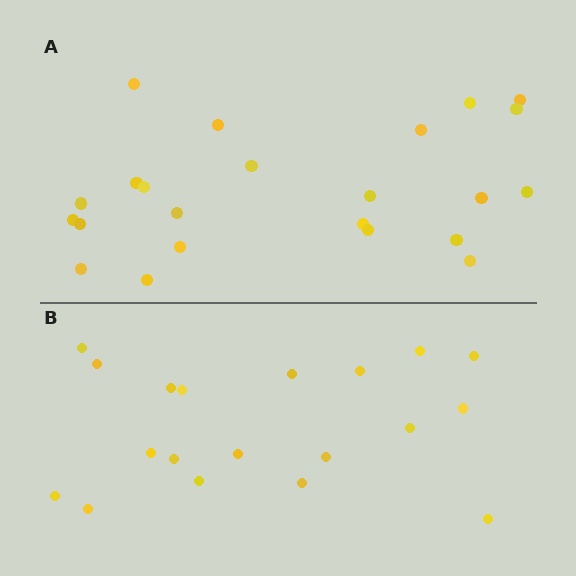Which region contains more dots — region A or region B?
Region A (the top region) has more dots.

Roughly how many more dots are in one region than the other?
Region A has about 4 more dots than region B.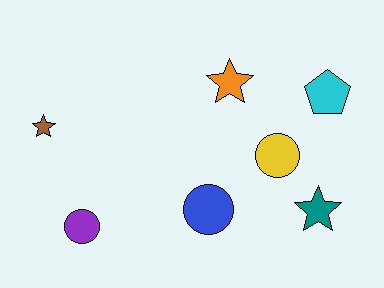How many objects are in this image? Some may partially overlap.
There are 7 objects.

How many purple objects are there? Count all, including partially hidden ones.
There is 1 purple object.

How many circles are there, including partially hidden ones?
There are 3 circles.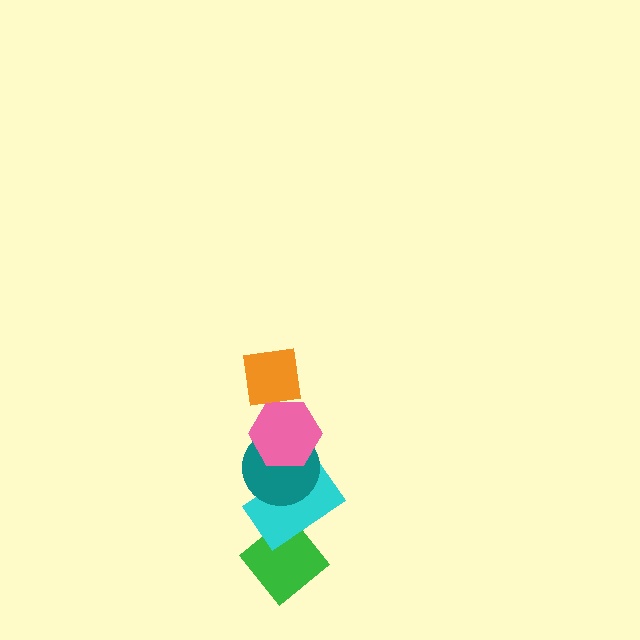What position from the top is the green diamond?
The green diamond is 5th from the top.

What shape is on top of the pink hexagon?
The orange square is on top of the pink hexagon.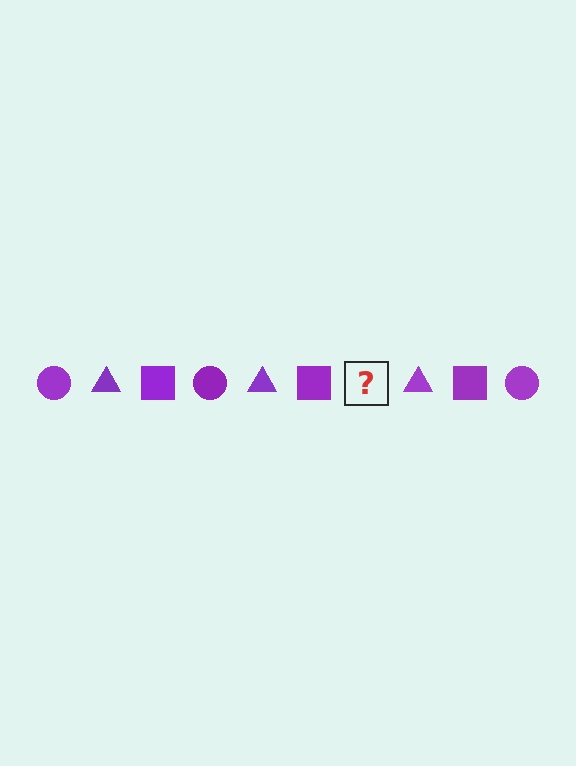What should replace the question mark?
The question mark should be replaced with a purple circle.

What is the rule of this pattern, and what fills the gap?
The rule is that the pattern cycles through circle, triangle, square shapes in purple. The gap should be filled with a purple circle.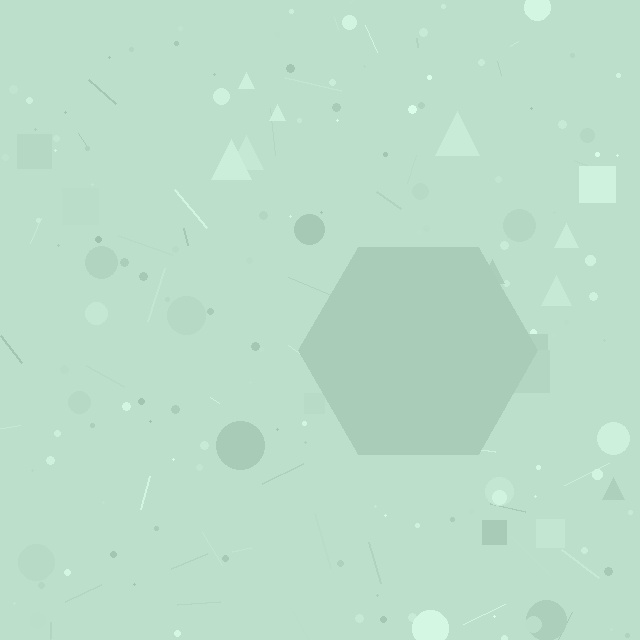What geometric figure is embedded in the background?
A hexagon is embedded in the background.